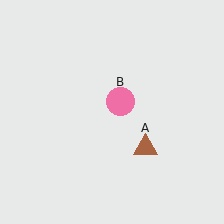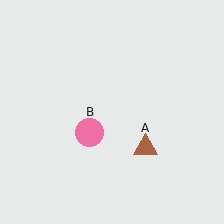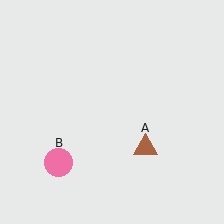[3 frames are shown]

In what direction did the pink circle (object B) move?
The pink circle (object B) moved down and to the left.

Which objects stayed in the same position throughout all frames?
Brown triangle (object A) remained stationary.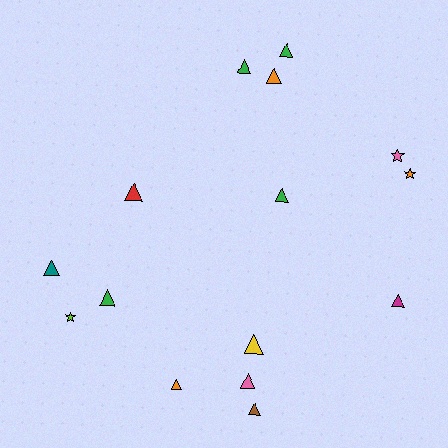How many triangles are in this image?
There are 12 triangles.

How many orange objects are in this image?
There are 3 orange objects.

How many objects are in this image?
There are 15 objects.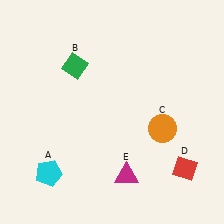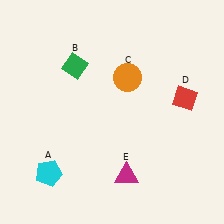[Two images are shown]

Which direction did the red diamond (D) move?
The red diamond (D) moved up.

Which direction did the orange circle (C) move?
The orange circle (C) moved up.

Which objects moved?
The objects that moved are: the orange circle (C), the red diamond (D).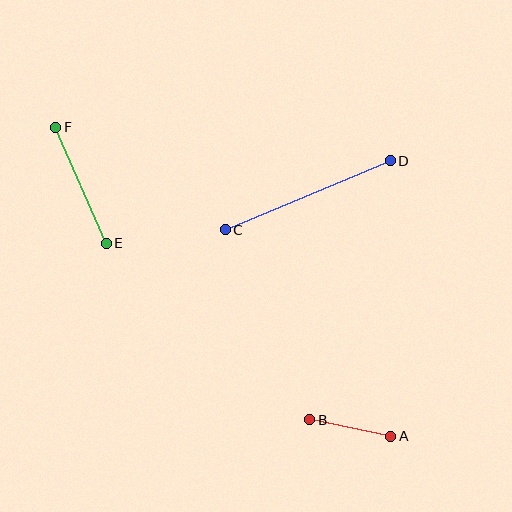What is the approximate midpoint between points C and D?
The midpoint is at approximately (308, 195) pixels.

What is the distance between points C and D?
The distance is approximately 179 pixels.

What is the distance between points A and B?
The distance is approximately 83 pixels.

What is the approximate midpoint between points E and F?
The midpoint is at approximately (81, 185) pixels.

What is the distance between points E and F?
The distance is approximately 126 pixels.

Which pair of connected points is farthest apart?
Points C and D are farthest apart.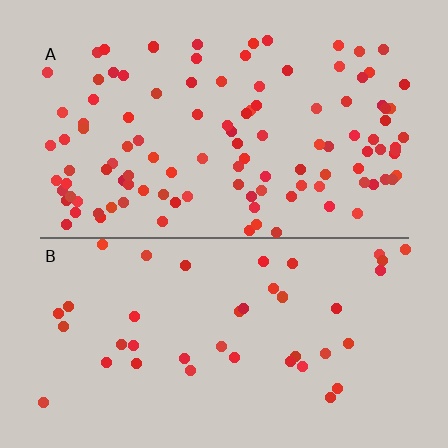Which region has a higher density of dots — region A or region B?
A (the top).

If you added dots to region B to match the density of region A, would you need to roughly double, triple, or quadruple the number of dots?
Approximately triple.